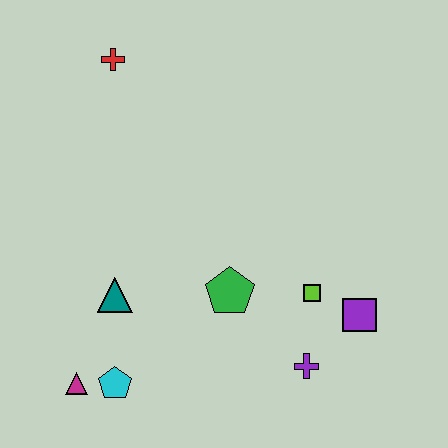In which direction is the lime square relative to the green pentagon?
The lime square is to the right of the green pentagon.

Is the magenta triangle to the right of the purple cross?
No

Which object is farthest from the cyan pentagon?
The red cross is farthest from the cyan pentagon.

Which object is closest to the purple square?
The lime square is closest to the purple square.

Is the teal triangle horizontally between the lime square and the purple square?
No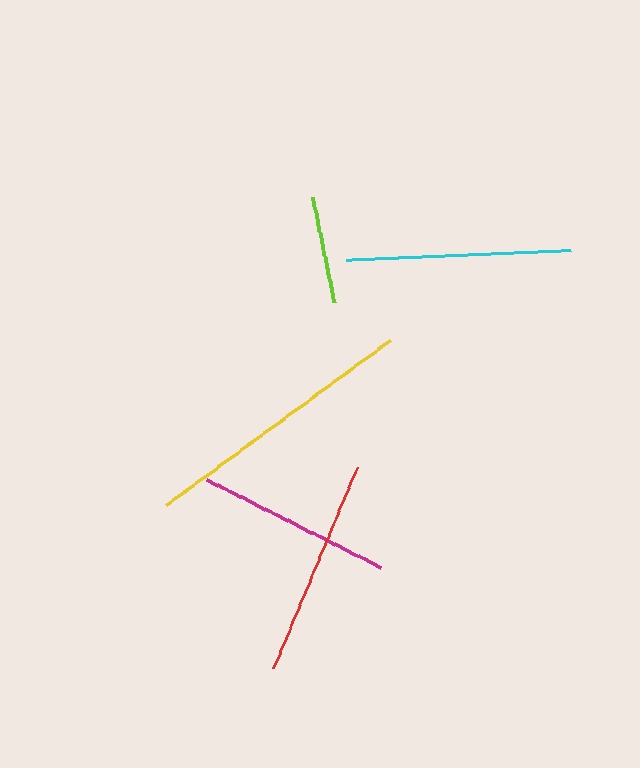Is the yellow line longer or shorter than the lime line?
The yellow line is longer than the lime line.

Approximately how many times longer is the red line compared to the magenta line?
The red line is approximately 1.1 times the length of the magenta line.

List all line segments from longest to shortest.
From longest to shortest: yellow, cyan, red, magenta, lime.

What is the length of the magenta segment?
The magenta segment is approximately 195 pixels long.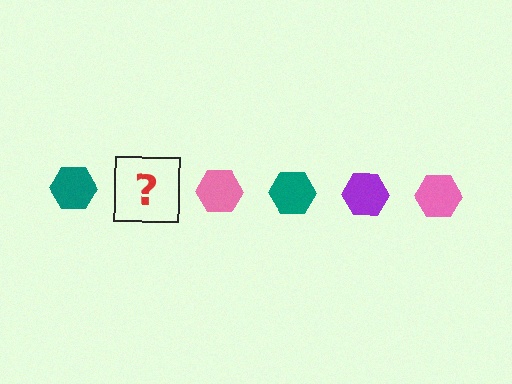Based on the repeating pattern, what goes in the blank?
The blank should be a purple hexagon.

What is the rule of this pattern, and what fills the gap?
The rule is that the pattern cycles through teal, purple, pink hexagons. The gap should be filled with a purple hexagon.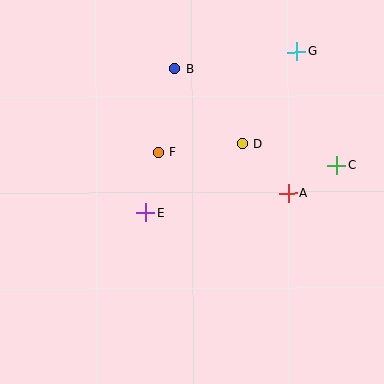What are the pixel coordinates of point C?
Point C is at (337, 166).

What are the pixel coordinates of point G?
Point G is at (297, 52).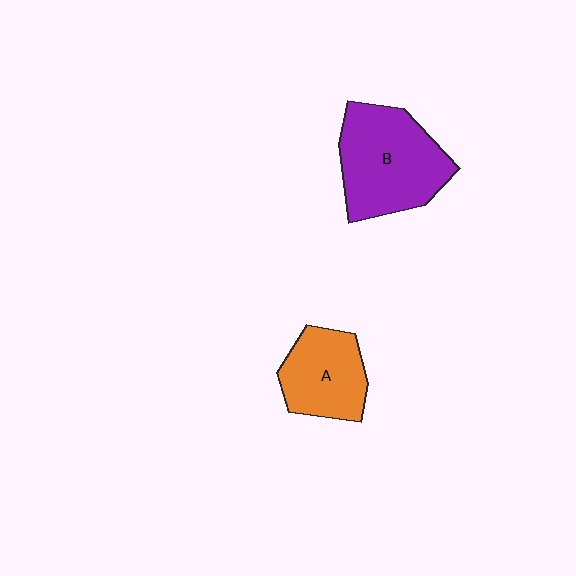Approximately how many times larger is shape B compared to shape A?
Approximately 1.5 times.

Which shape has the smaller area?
Shape A (orange).